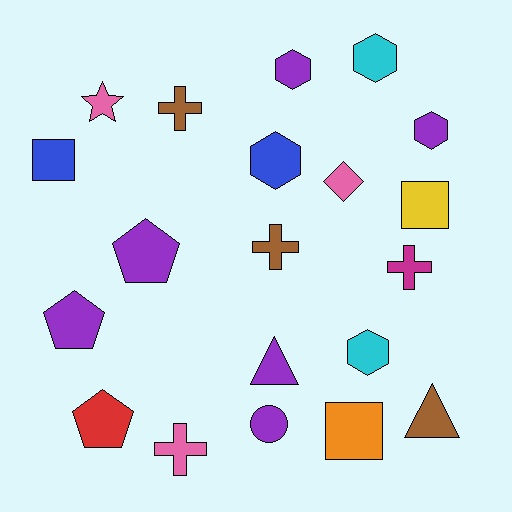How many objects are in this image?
There are 20 objects.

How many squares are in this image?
There are 3 squares.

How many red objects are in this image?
There is 1 red object.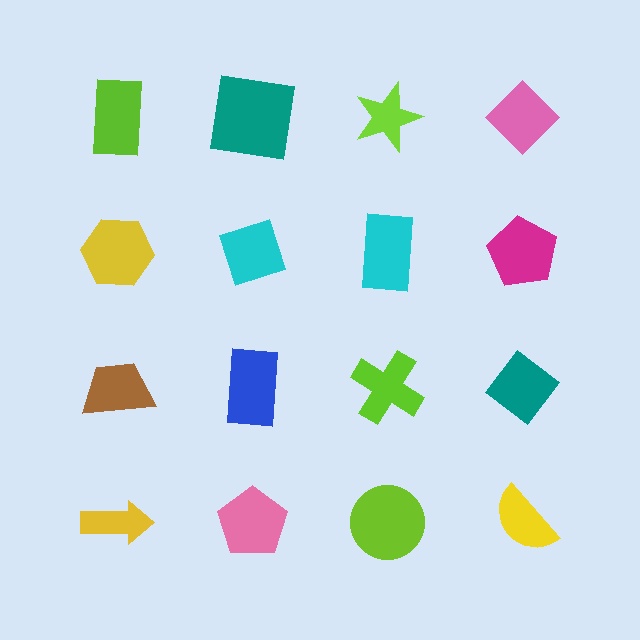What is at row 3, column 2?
A blue rectangle.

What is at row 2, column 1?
A yellow hexagon.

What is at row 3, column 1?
A brown trapezoid.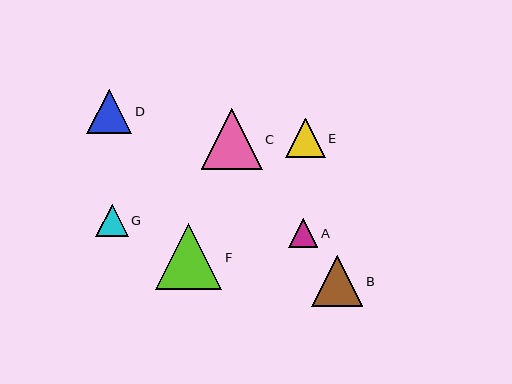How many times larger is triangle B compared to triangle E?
Triangle B is approximately 1.3 times the size of triangle E.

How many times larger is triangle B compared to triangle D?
Triangle B is approximately 1.1 times the size of triangle D.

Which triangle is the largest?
Triangle F is the largest with a size of approximately 66 pixels.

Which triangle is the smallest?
Triangle A is the smallest with a size of approximately 29 pixels.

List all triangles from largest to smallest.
From largest to smallest: F, C, B, D, E, G, A.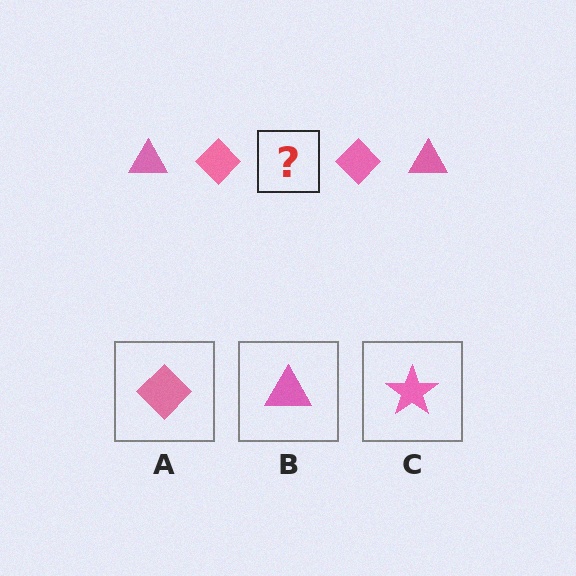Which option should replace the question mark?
Option B.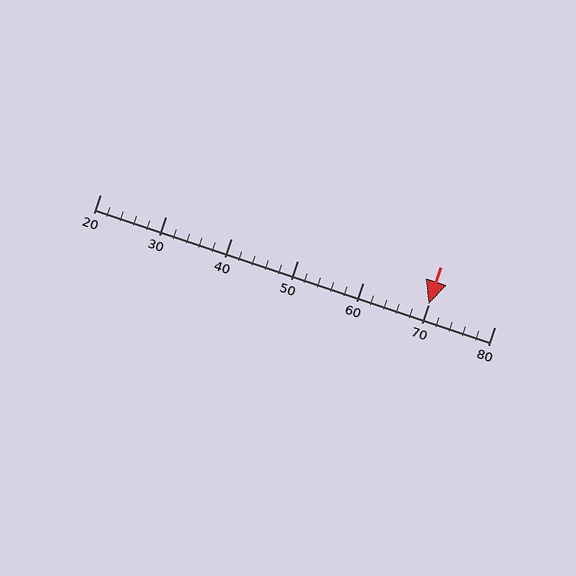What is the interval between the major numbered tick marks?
The major tick marks are spaced 10 units apart.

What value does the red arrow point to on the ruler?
The red arrow points to approximately 70.